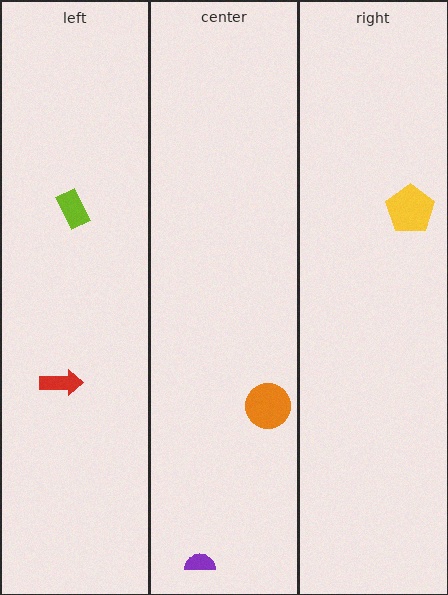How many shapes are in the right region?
1.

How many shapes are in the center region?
2.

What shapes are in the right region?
The yellow pentagon.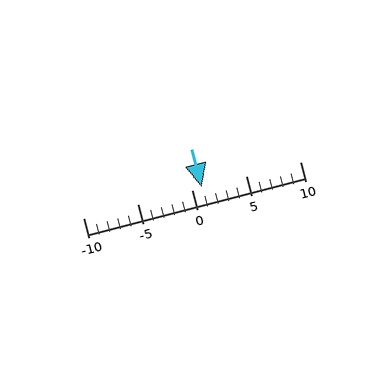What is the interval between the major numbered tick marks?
The major tick marks are spaced 5 units apart.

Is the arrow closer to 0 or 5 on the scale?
The arrow is closer to 0.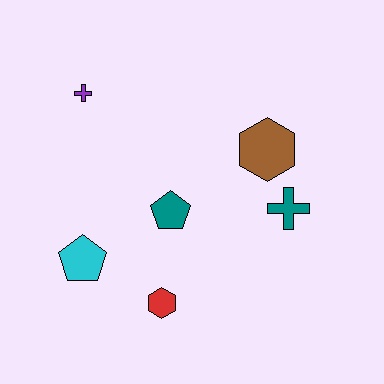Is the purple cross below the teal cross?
No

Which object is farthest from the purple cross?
The teal cross is farthest from the purple cross.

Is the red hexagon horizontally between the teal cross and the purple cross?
Yes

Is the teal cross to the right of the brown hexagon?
Yes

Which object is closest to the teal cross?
The brown hexagon is closest to the teal cross.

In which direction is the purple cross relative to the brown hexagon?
The purple cross is to the left of the brown hexagon.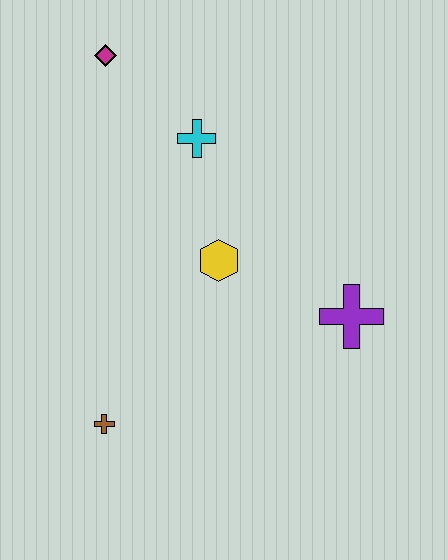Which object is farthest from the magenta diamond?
The brown cross is farthest from the magenta diamond.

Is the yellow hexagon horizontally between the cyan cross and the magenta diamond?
No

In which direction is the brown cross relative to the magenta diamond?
The brown cross is below the magenta diamond.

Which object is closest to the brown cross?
The yellow hexagon is closest to the brown cross.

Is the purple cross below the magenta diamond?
Yes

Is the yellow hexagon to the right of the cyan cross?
Yes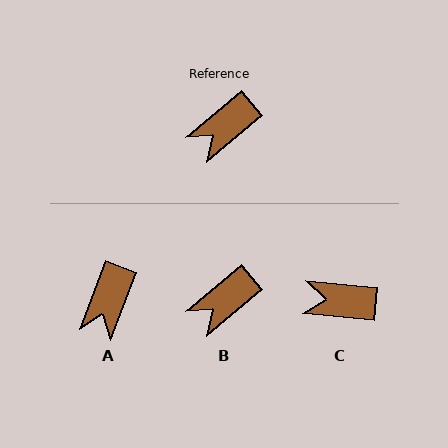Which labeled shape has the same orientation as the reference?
B.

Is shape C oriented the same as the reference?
No, it is off by about 45 degrees.